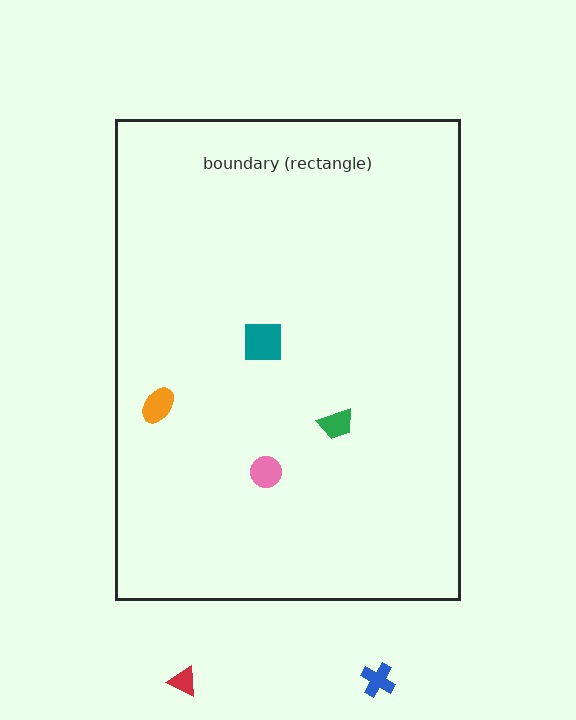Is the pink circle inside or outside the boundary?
Inside.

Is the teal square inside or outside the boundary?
Inside.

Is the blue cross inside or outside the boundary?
Outside.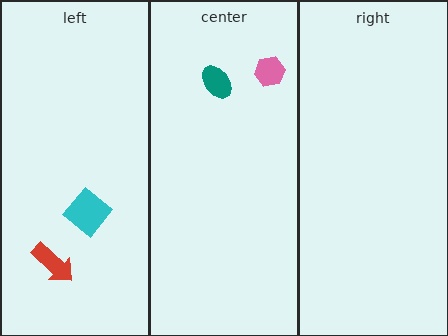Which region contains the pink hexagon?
The center region.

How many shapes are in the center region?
2.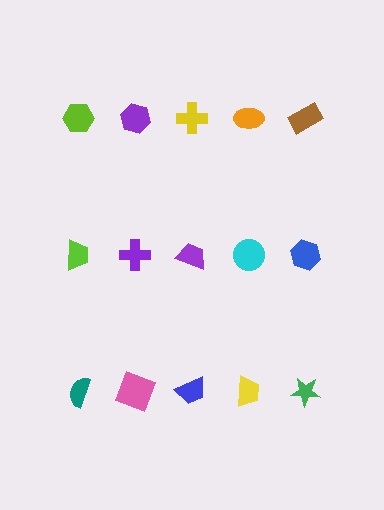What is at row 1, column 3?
A yellow cross.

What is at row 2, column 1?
A lime trapezoid.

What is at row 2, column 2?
A purple cross.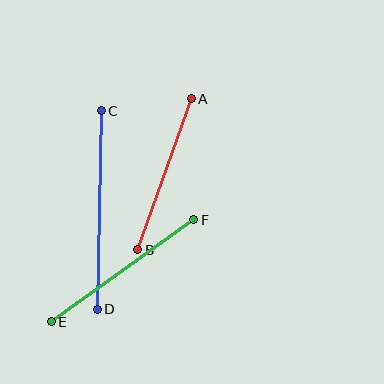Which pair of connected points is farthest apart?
Points C and D are farthest apart.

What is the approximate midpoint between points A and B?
The midpoint is at approximately (164, 174) pixels.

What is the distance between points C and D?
The distance is approximately 198 pixels.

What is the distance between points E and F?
The distance is approximately 175 pixels.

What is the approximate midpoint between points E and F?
The midpoint is at approximately (122, 271) pixels.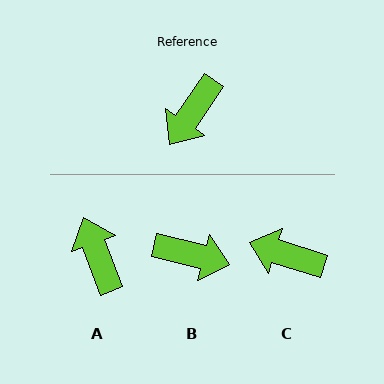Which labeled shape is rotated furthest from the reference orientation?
A, about 125 degrees away.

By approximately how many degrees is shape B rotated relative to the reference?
Approximately 110 degrees counter-clockwise.